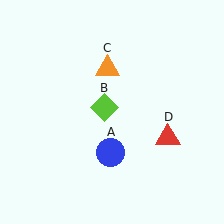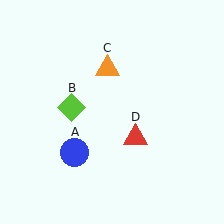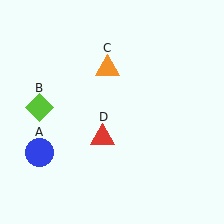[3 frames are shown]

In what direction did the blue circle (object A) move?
The blue circle (object A) moved left.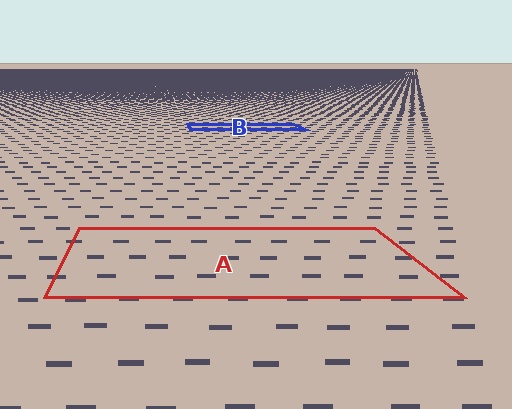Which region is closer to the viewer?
Region A is closer. The texture elements there are larger and more spread out.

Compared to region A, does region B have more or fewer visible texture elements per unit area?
Region B has more texture elements per unit area — they are packed more densely because it is farther away.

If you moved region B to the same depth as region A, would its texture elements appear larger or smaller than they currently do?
They would appear larger. At a closer depth, the same texture elements are projected at a bigger on-screen size.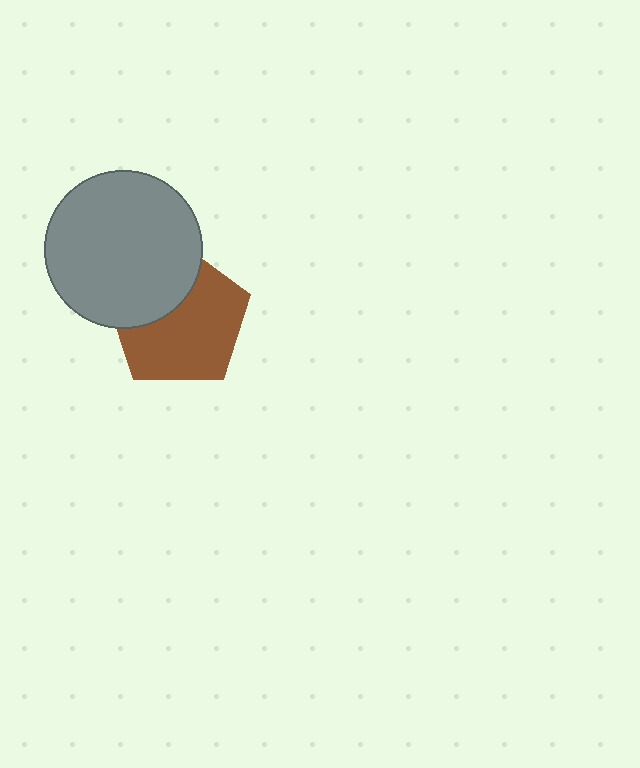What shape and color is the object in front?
The object in front is a gray circle.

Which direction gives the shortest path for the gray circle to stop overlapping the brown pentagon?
Moving toward the upper-left gives the shortest separation.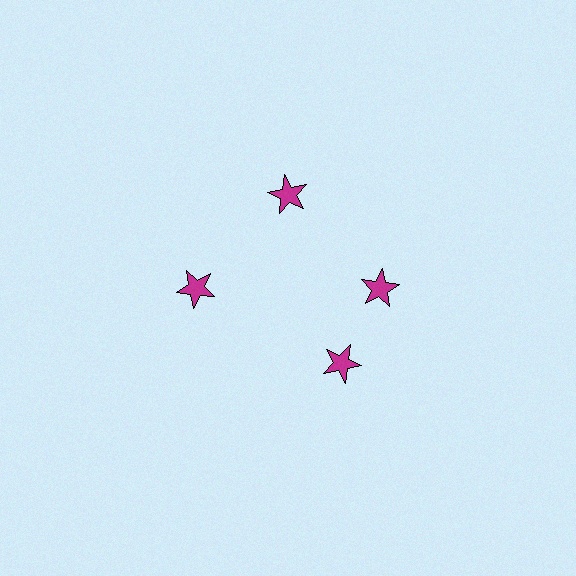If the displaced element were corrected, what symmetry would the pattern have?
It would have 4-fold rotational symmetry — the pattern would map onto itself every 90 degrees.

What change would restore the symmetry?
The symmetry would be restored by rotating it back into even spacing with its neighbors so that all 4 stars sit at equal angles and equal distance from the center.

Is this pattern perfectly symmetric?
No. The 4 magenta stars are arranged in a ring, but one element near the 6 o'clock position is rotated out of alignment along the ring, breaking the 4-fold rotational symmetry.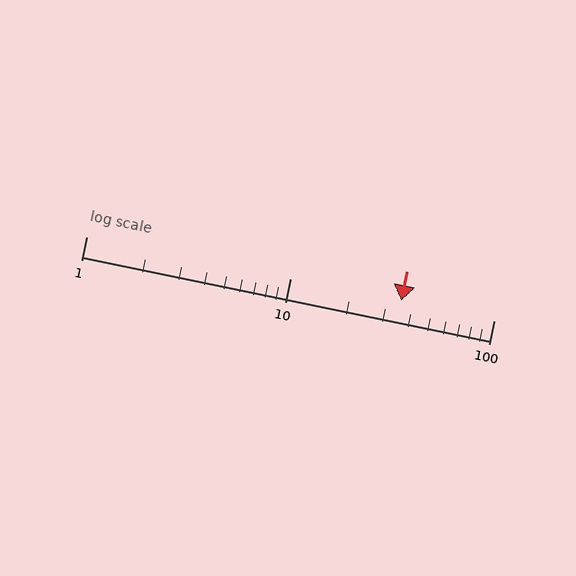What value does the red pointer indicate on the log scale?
The pointer indicates approximately 35.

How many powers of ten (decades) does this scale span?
The scale spans 2 decades, from 1 to 100.